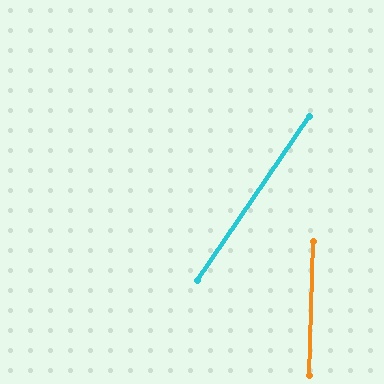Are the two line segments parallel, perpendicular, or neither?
Neither parallel nor perpendicular — they differ by about 32°.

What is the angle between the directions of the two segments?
Approximately 32 degrees.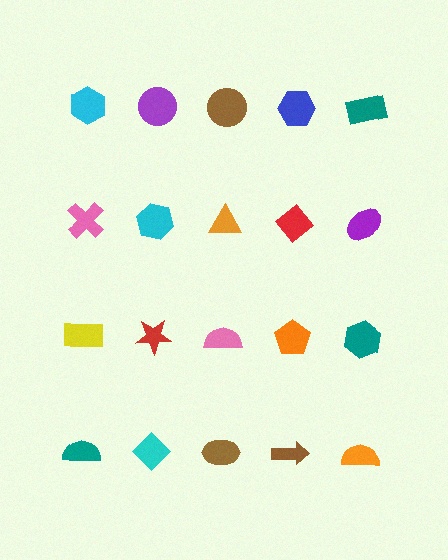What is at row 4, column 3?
A brown ellipse.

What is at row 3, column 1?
A yellow rectangle.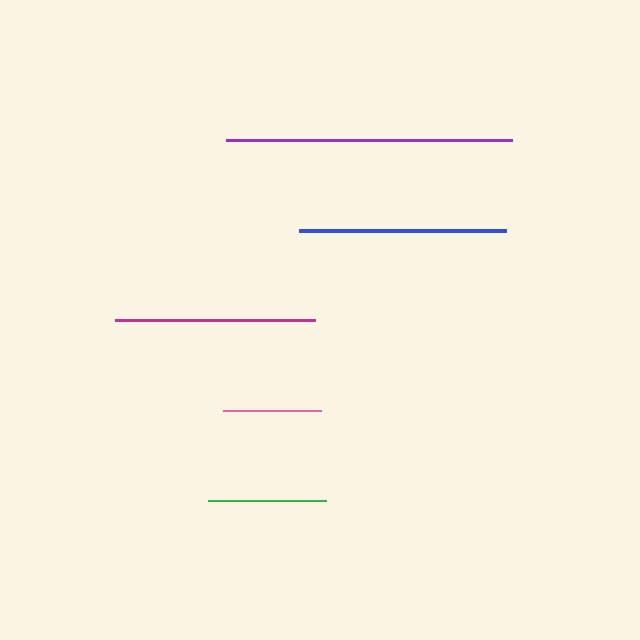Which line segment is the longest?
The purple line is the longest at approximately 285 pixels.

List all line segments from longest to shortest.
From longest to shortest: purple, blue, magenta, green, pink.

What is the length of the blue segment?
The blue segment is approximately 207 pixels long.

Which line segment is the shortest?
The pink line is the shortest at approximately 98 pixels.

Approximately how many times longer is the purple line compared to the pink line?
The purple line is approximately 2.9 times the length of the pink line.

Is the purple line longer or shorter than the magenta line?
The purple line is longer than the magenta line.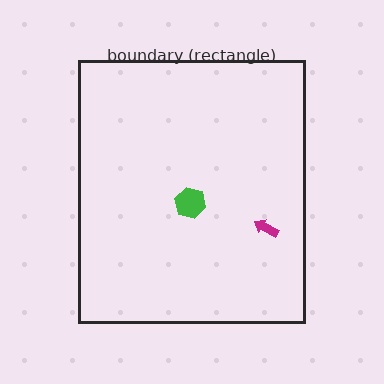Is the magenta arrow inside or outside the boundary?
Inside.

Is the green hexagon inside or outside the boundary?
Inside.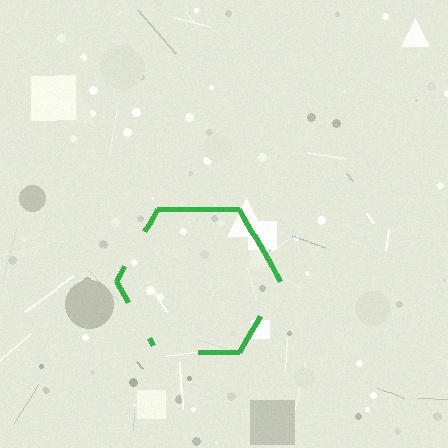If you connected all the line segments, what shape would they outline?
They would outline a hexagon.